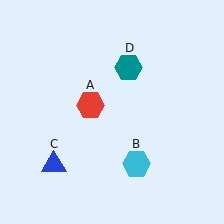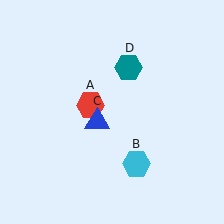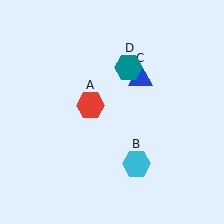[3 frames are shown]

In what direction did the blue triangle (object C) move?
The blue triangle (object C) moved up and to the right.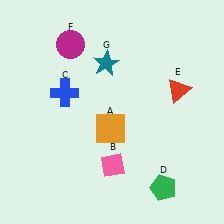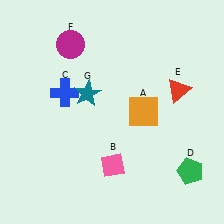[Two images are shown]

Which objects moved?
The objects that moved are: the orange square (A), the green pentagon (D), the teal star (G).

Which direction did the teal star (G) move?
The teal star (G) moved down.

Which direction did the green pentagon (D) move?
The green pentagon (D) moved right.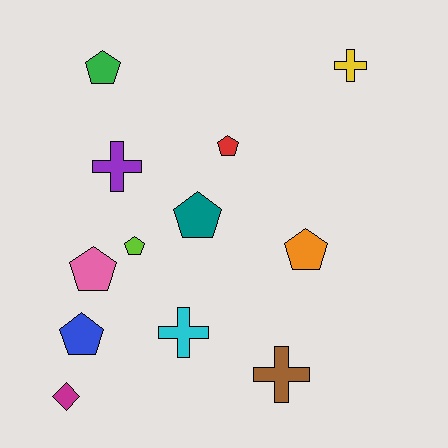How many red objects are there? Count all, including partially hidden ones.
There is 1 red object.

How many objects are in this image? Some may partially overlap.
There are 12 objects.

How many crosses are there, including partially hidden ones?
There are 4 crosses.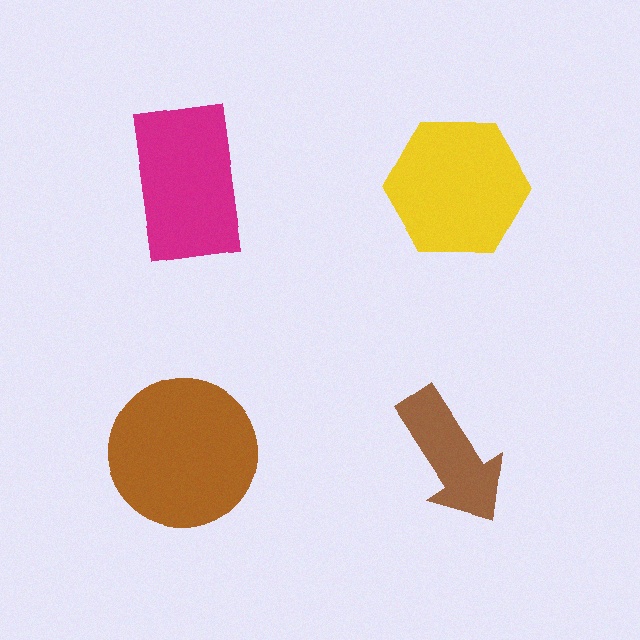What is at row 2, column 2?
A brown arrow.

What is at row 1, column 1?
A magenta rectangle.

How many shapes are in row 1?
2 shapes.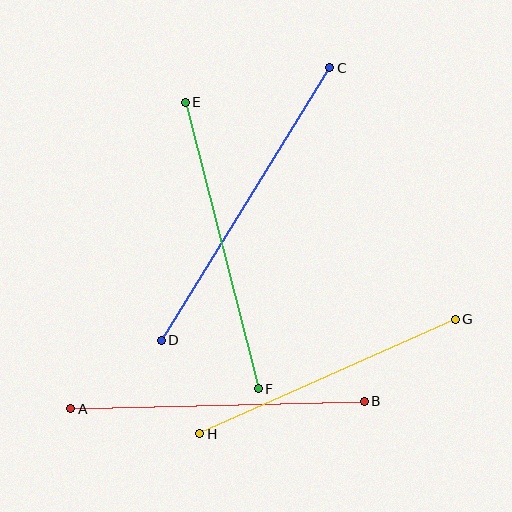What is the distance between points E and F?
The distance is approximately 296 pixels.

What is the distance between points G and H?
The distance is approximately 280 pixels.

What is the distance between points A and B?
The distance is approximately 294 pixels.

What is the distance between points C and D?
The distance is approximately 321 pixels.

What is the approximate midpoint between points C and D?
The midpoint is at approximately (245, 204) pixels.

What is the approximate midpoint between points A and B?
The midpoint is at approximately (217, 405) pixels.